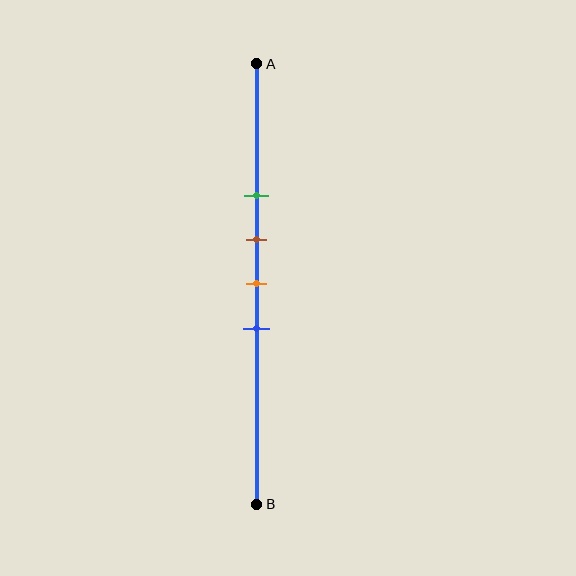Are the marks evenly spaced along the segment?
Yes, the marks are approximately evenly spaced.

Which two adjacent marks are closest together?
The brown and orange marks are the closest adjacent pair.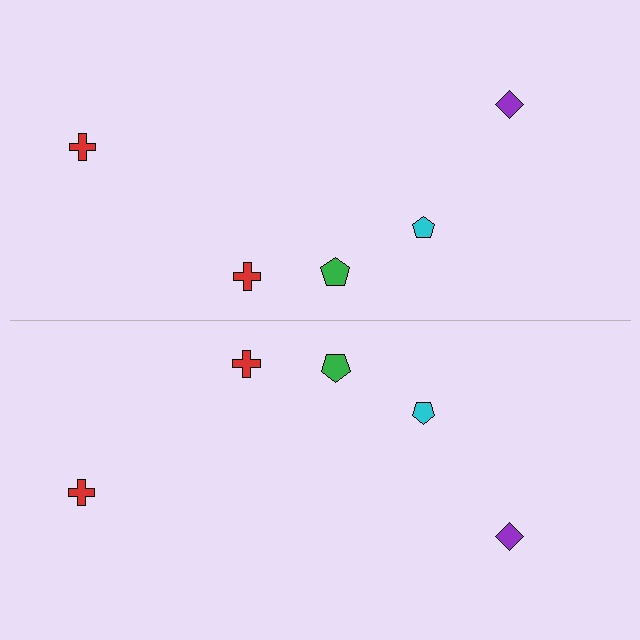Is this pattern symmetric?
Yes, this pattern has bilateral (reflection) symmetry.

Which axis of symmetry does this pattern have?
The pattern has a horizontal axis of symmetry running through the center of the image.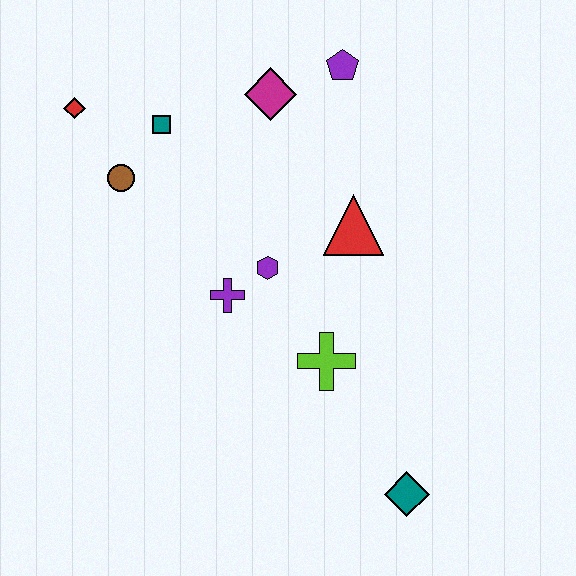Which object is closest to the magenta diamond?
The purple pentagon is closest to the magenta diamond.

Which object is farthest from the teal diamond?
The red diamond is farthest from the teal diamond.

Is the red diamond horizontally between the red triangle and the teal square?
No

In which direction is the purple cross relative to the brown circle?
The purple cross is below the brown circle.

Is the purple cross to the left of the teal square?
No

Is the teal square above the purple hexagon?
Yes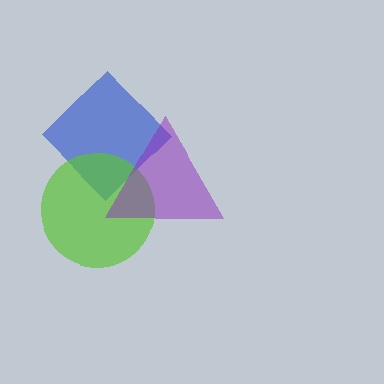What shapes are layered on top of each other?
The layered shapes are: a blue diamond, a lime circle, a purple triangle.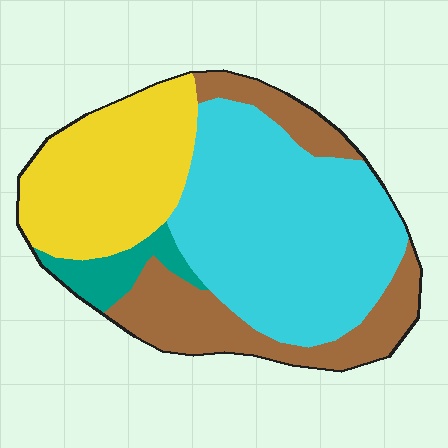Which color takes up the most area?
Cyan, at roughly 45%.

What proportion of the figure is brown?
Brown takes up about one quarter (1/4) of the figure.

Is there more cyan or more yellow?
Cyan.